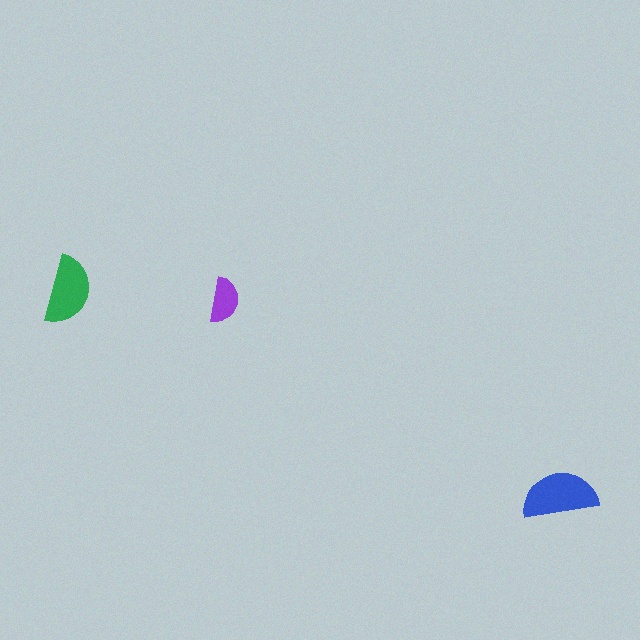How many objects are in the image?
There are 3 objects in the image.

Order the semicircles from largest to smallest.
the blue one, the green one, the purple one.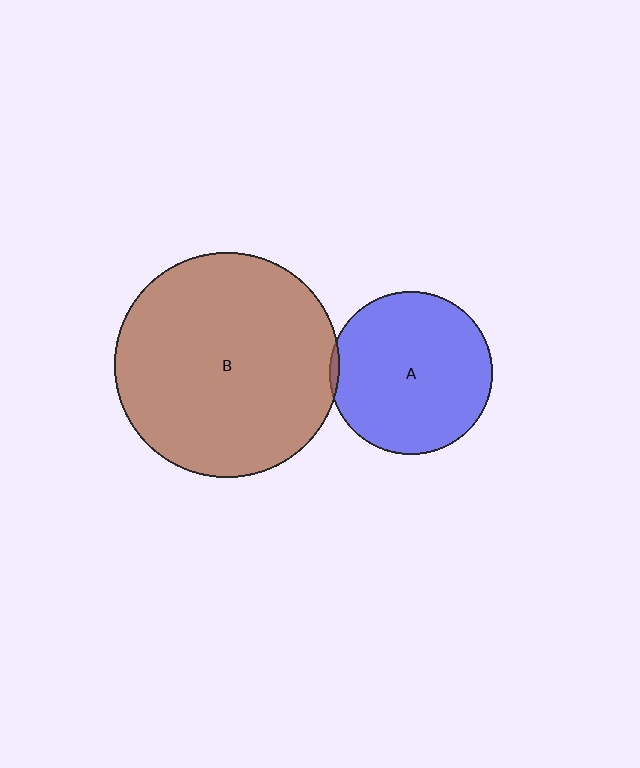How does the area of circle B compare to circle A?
Approximately 1.9 times.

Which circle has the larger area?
Circle B (brown).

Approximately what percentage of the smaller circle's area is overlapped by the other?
Approximately 5%.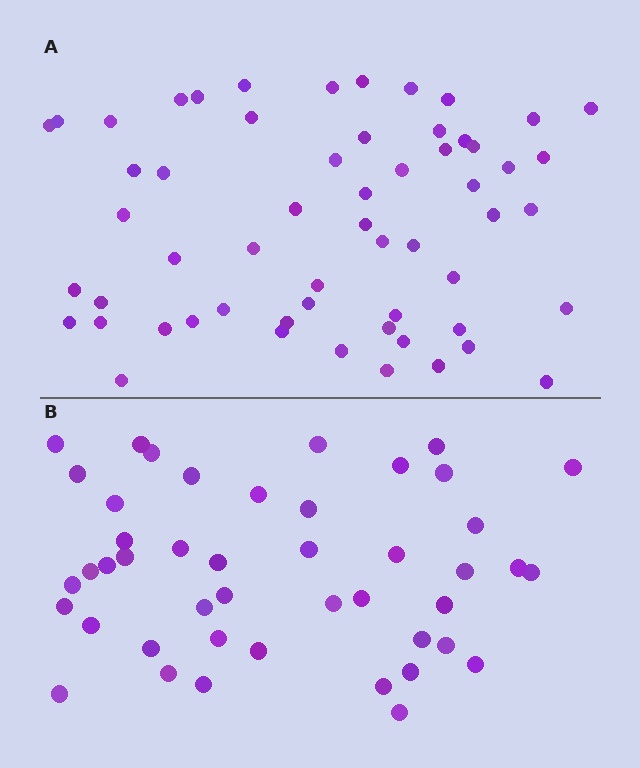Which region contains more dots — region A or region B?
Region A (the top region) has more dots.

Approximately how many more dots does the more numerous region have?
Region A has approximately 15 more dots than region B.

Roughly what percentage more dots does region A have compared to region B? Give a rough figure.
About 30% more.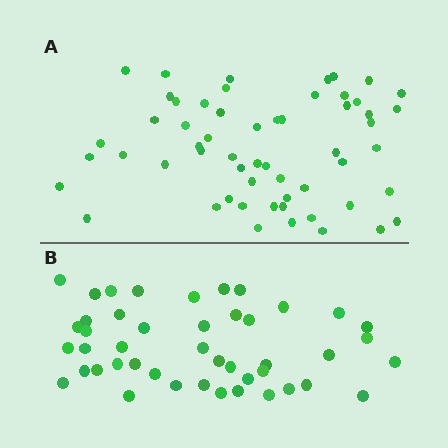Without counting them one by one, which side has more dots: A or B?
Region A (the top region) has more dots.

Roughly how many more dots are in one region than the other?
Region A has roughly 12 or so more dots than region B.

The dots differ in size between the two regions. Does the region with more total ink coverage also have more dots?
No. Region B has more total ink coverage because its dots are larger, but region A actually contains more individual dots. Total area can be misleading — the number of items is what matters here.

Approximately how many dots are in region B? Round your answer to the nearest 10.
About 40 dots. (The exact count is 45, which rounds to 40.)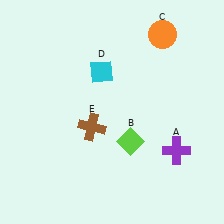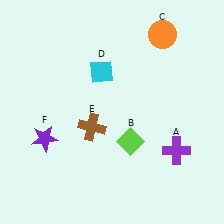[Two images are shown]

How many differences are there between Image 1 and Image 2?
There is 1 difference between the two images.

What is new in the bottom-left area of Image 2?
A purple star (F) was added in the bottom-left area of Image 2.